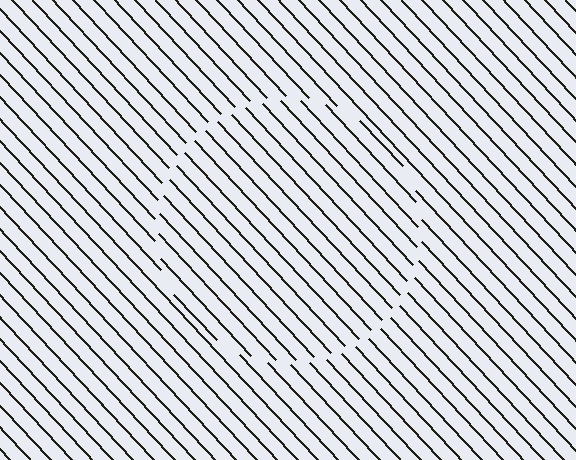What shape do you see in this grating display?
An illusory circle. The interior of the shape contains the same grating, shifted by half a period — the contour is defined by the phase discontinuity where line-ends from the inner and outer gratings abut.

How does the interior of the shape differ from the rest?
The interior of the shape contains the same grating, shifted by half a period — the contour is defined by the phase discontinuity where line-ends from the inner and outer gratings abut.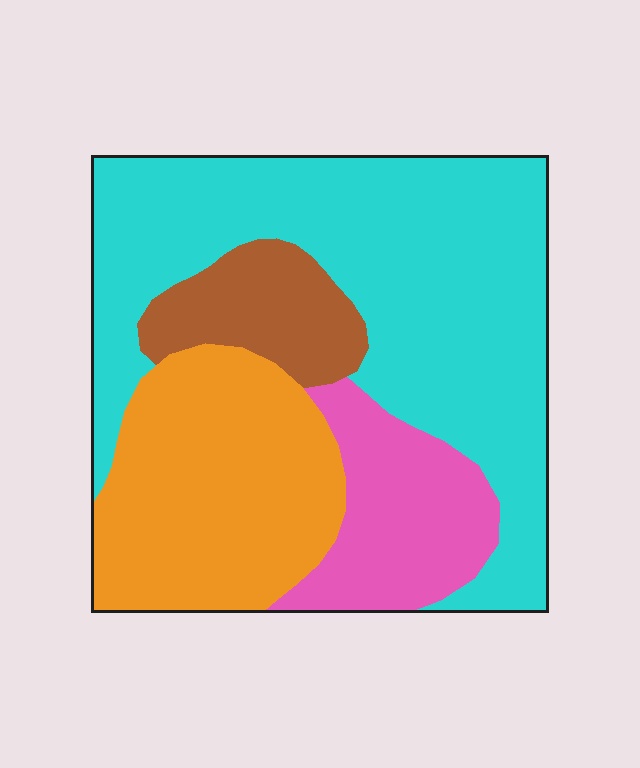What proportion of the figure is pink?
Pink covers 15% of the figure.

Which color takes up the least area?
Brown, at roughly 10%.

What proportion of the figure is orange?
Orange covers 26% of the figure.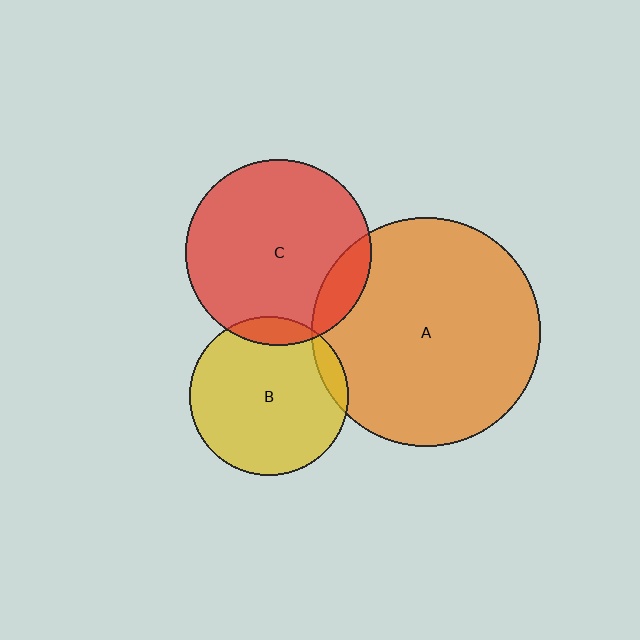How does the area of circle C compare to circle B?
Approximately 1.4 times.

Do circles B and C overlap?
Yes.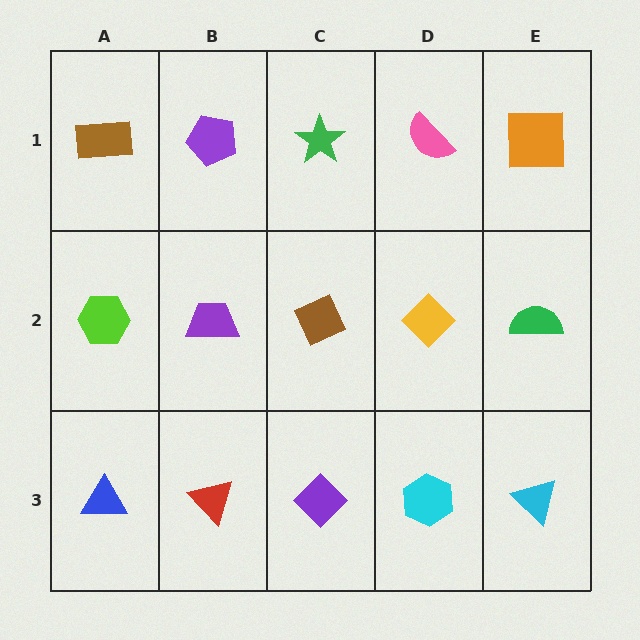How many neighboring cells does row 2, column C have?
4.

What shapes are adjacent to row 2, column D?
A pink semicircle (row 1, column D), a cyan hexagon (row 3, column D), a brown diamond (row 2, column C), a green semicircle (row 2, column E).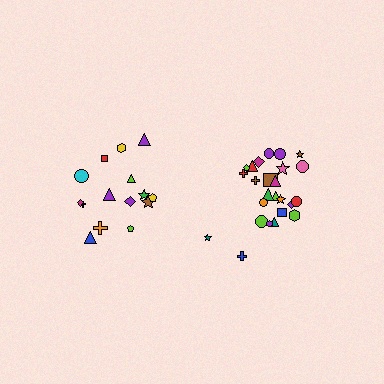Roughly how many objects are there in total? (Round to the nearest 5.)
Roughly 40 objects in total.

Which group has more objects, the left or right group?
The right group.